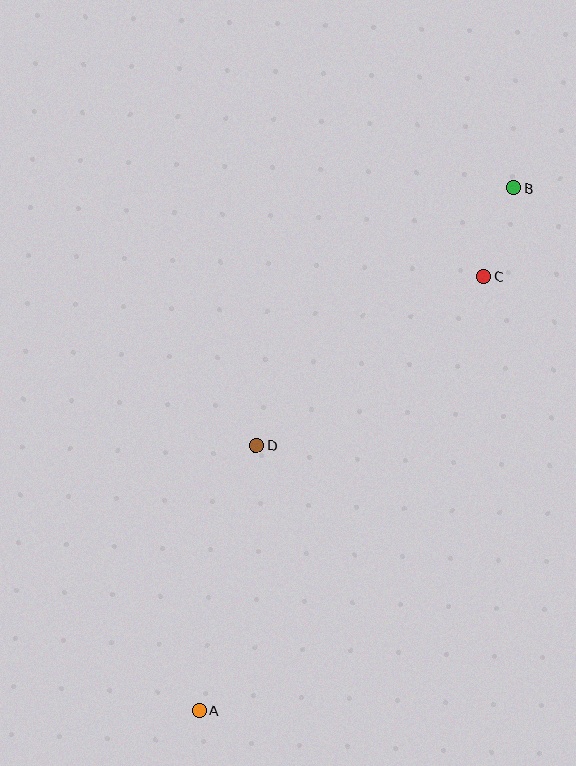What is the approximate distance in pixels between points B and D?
The distance between B and D is approximately 364 pixels.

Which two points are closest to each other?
Points B and C are closest to each other.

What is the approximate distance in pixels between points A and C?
The distance between A and C is approximately 519 pixels.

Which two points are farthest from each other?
Points A and B are farthest from each other.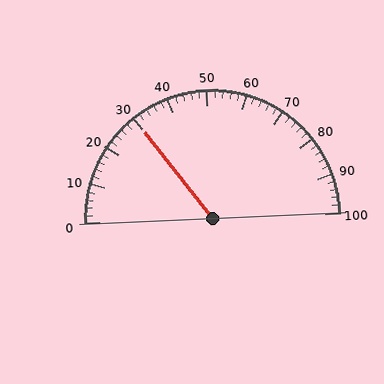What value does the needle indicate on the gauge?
The needle indicates approximately 30.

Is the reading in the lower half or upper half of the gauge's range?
The reading is in the lower half of the range (0 to 100).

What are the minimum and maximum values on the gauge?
The gauge ranges from 0 to 100.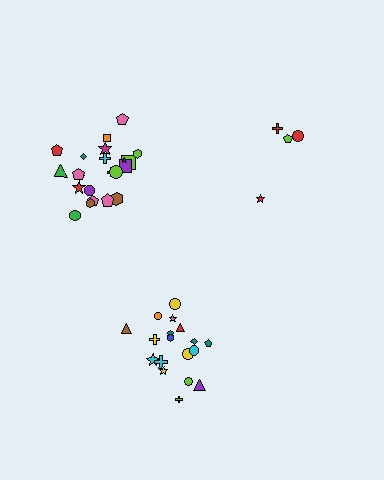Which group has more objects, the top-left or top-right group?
The top-left group.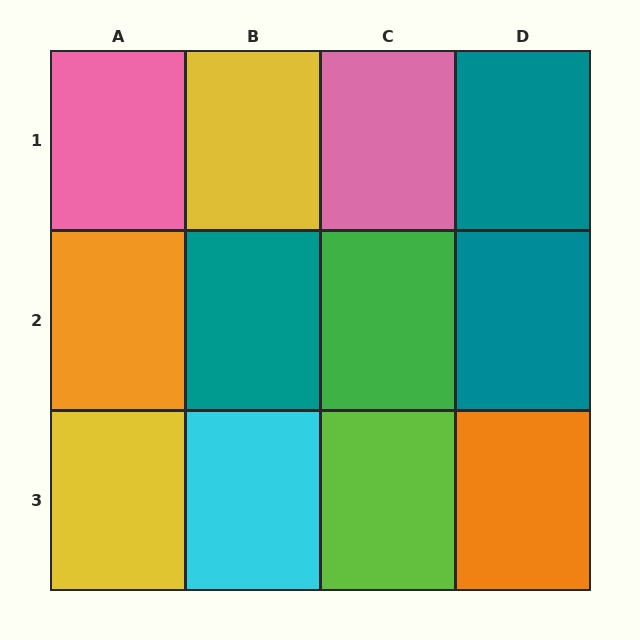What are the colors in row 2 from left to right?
Orange, teal, green, teal.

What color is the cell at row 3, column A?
Yellow.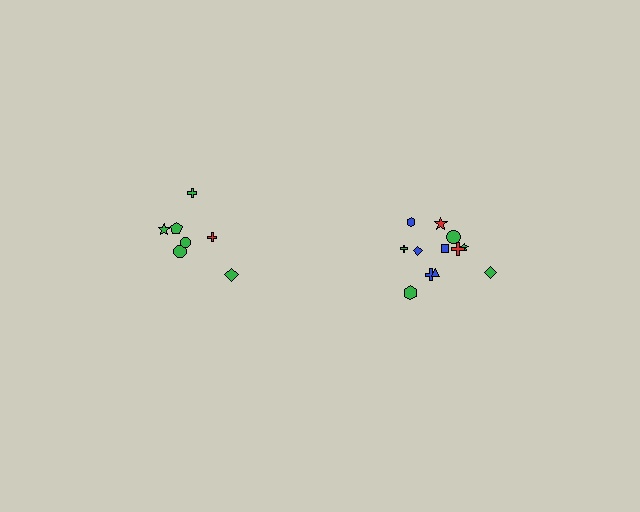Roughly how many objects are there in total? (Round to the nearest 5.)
Roughly 20 objects in total.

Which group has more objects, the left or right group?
The right group.